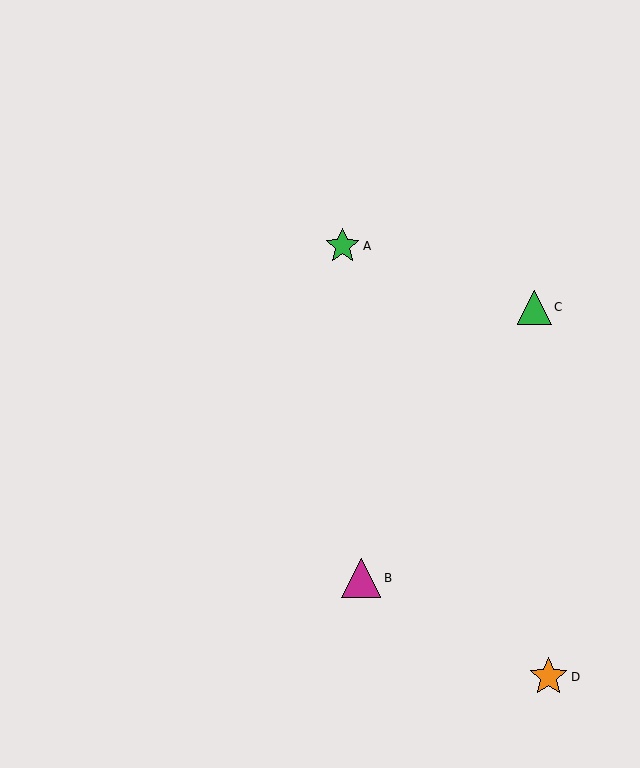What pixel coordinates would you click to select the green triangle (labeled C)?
Click at (534, 307) to select the green triangle C.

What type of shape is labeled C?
Shape C is a green triangle.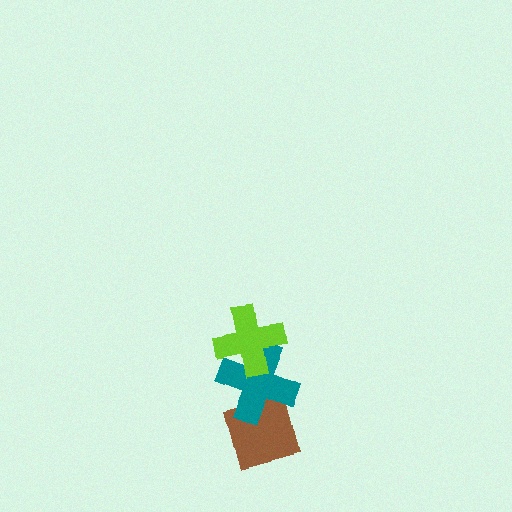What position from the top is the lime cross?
The lime cross is 1st from the top.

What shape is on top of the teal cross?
The lime cross is on top of the teal cross.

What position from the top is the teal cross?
The teal cross is 2nd from the top.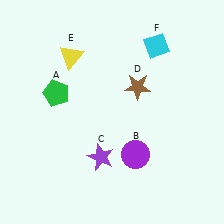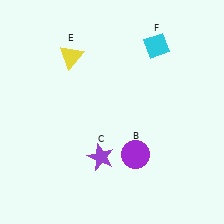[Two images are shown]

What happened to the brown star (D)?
The brown star (D) was removed in Image 2. It was in the top-right area of Image 1.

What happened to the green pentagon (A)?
The green pentagon (A) was removed in Image 2. It was in the top-left area of Image 1.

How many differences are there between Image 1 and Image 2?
There are 2 differences between the two images.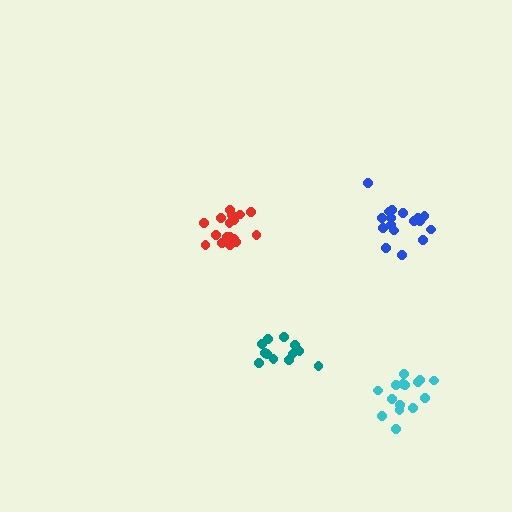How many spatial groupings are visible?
There are 4 spatial groupings.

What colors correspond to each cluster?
The clusters are colored: red, teal, cyan, blue.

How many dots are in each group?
Group 1: 18 dots, Group 2: 12 dots, Group 3: 15 dots, Group 4: 17 dots (62 total).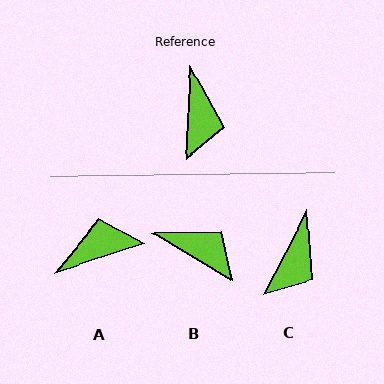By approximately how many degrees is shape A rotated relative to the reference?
Approximately 111 degrees counter-clockwise.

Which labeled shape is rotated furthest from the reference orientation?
A, about 111 degrees away.